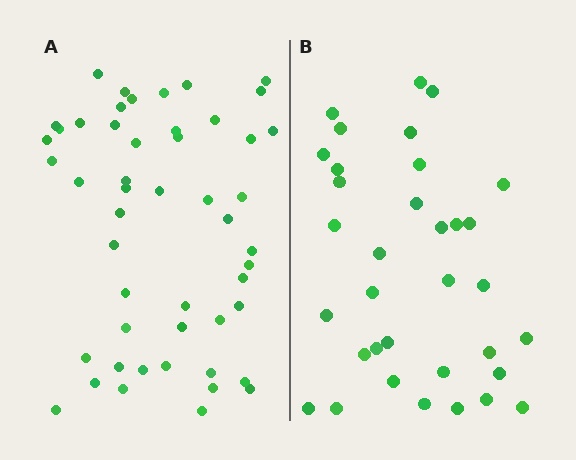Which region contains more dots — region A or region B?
Region A (the left region) has more dots.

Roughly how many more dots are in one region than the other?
Region A has approximately 15 more dots than region B.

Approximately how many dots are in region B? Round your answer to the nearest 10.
About 30 dots. (The exact count is 34, which rounds to 30.)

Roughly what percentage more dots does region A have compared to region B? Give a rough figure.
About 45% more.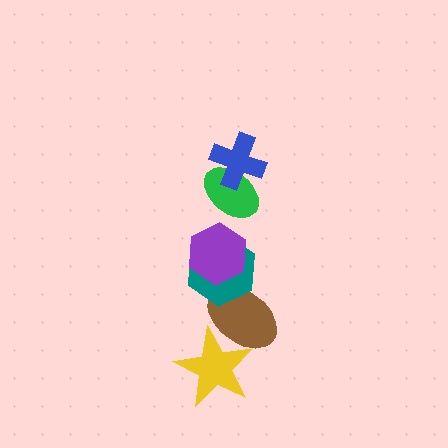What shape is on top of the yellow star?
The brown ellipse is on top of the yellow star.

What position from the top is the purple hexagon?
The purple hexagon is 3rd from the top.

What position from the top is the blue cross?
The blue cross is 1st from the top.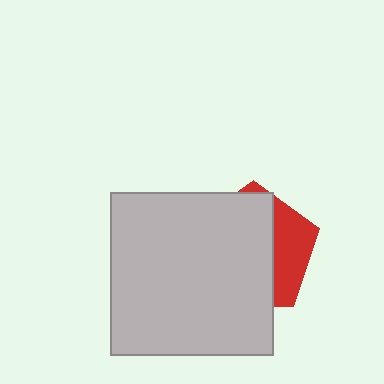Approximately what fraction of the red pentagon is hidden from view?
Roughly 69% of the red pentagon is hidden behind the light gray square.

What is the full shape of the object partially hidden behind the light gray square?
The partially hidden object is a red pentagon.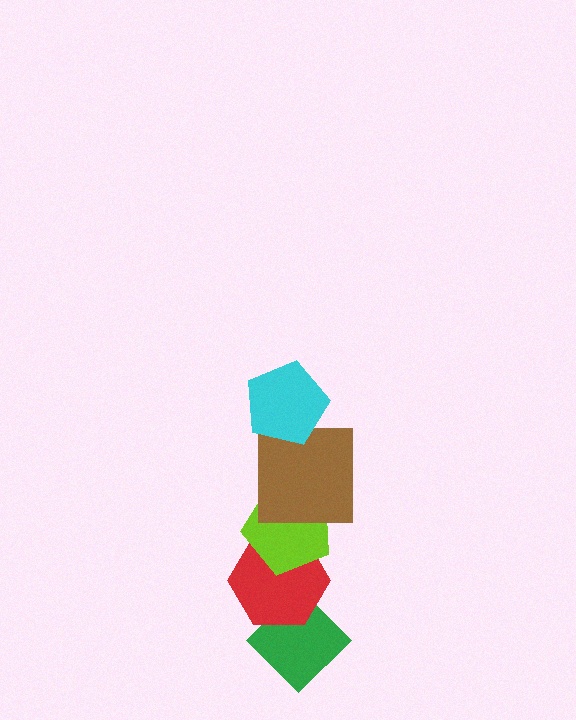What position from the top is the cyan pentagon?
The cyan pentagon is 1st from the top.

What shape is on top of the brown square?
The cyan pentagon is on top of the brown square.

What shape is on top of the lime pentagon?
The brown square is on top of the lime pentagon.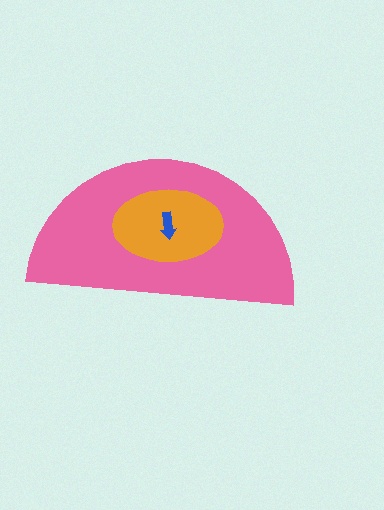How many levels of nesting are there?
3.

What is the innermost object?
The blue arrow.